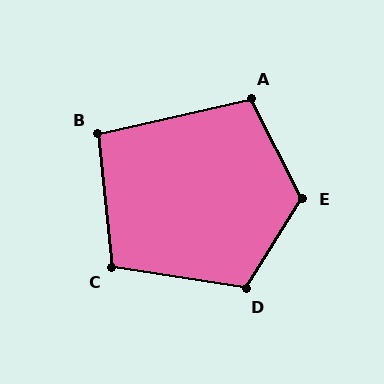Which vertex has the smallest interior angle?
B, at approximately 97 degrees.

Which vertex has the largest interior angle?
E, at approximately 121 degrees.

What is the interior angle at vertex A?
Approximately 104 degrees (obtuse).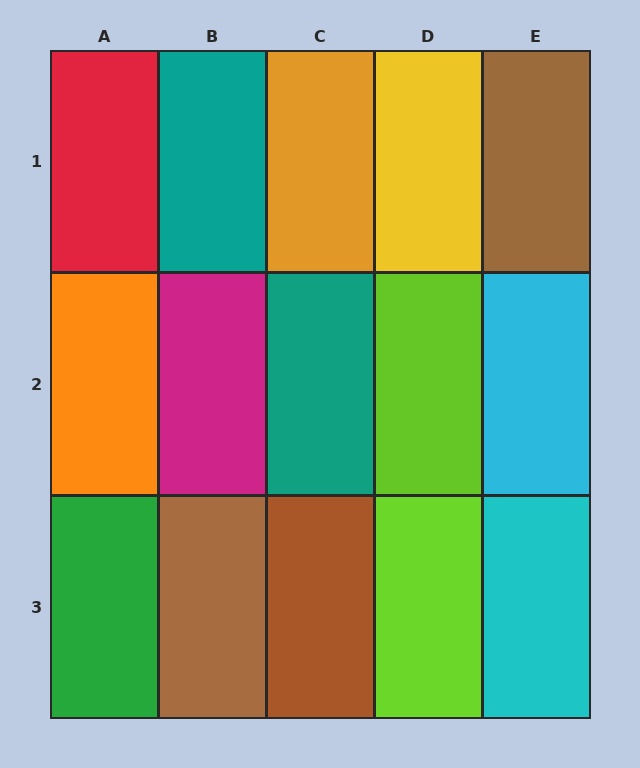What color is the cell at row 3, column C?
Brown.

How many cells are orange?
2 cells are orange.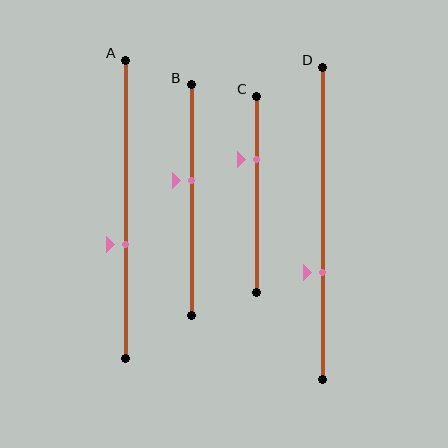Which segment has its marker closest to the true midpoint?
Segment B has its marker closest to the true midpoint.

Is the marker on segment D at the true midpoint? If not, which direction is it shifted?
No, the marker on segment D is shifted downward by about 16% of the segment length.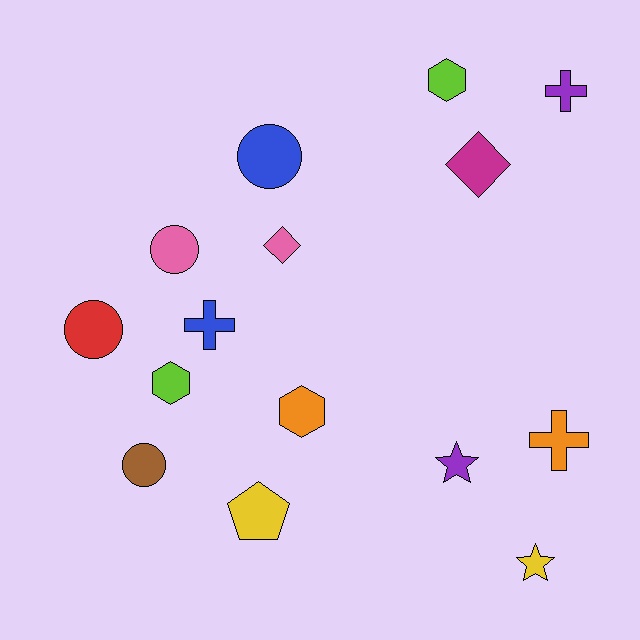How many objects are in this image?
There are 15 objects.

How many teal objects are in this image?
There are no teal objects.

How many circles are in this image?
There are 4 circles.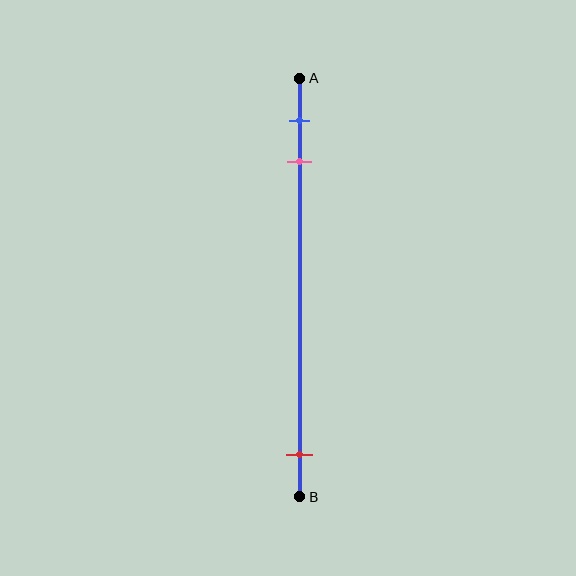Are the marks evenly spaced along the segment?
No, the marks are not evenly spaced.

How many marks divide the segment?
There are 3 marks dividing the segment.